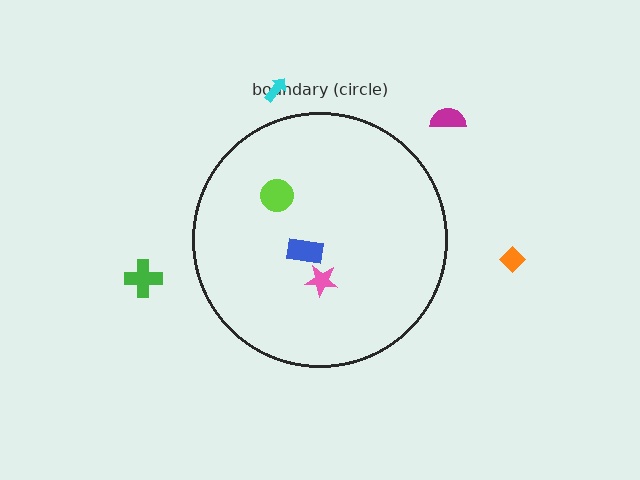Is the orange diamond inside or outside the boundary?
Outside.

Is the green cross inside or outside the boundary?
Outside.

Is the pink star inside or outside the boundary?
Inside.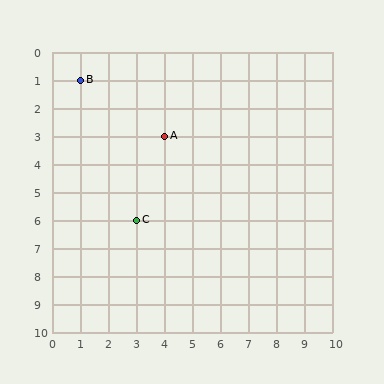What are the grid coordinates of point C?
Point C is at grid coordinates (3, 6).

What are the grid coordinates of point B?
Point B is at grid coordinates (1, 1).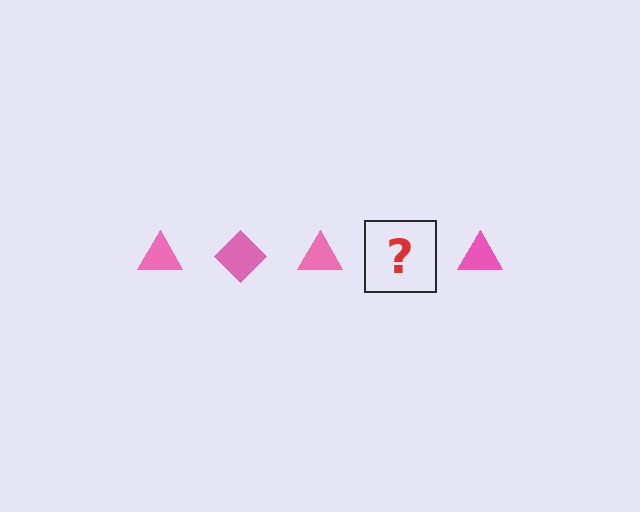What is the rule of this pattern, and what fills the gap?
The rule is that the pattern cycles through triangle, diamond shapes in pink. The gap should be filled with a pink diamond.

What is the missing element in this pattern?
The missing element is a pink diamond.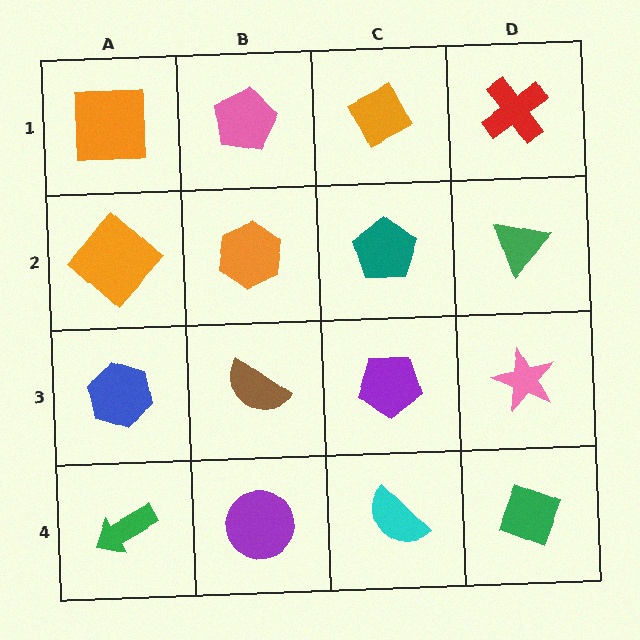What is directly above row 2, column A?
An orange square.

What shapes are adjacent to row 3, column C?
A teal pentagon (row 2, column C), a cyan semicircle (row 4, column C), a brown semicircle (row 3, column B), a pink star (row 3, column D).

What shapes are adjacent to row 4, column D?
A pink star (row 3, column D), a cyan semicircle (row 4, column C).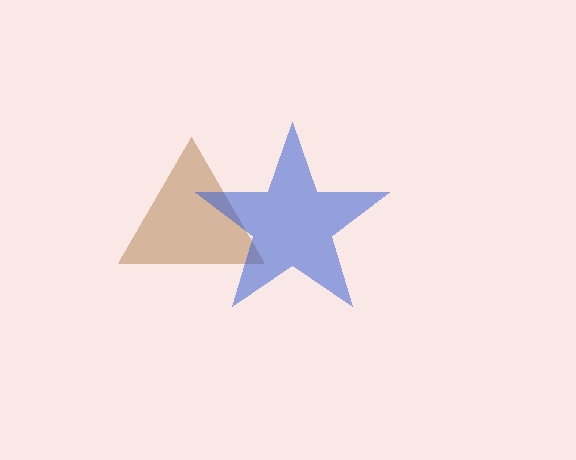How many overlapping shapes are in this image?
There are 2 overlapping shapes in the image.